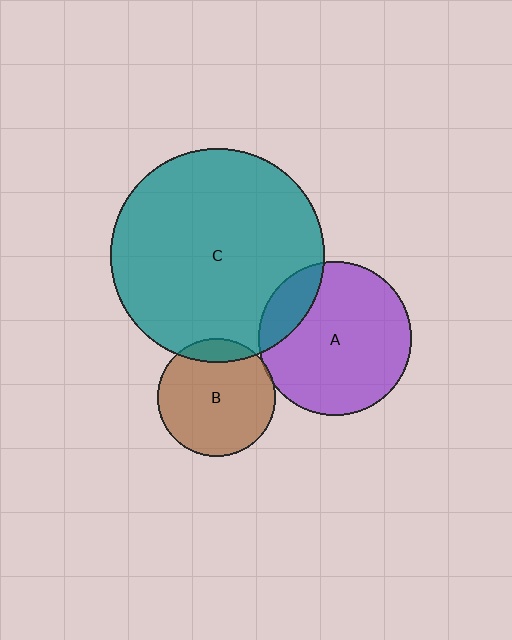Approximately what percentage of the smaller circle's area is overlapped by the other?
Approximately 5%.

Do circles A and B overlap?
Yes.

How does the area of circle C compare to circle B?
Approximately 3.3 times.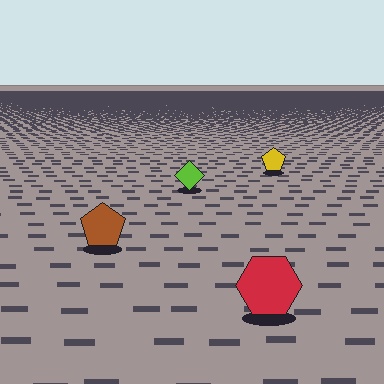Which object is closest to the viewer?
The red hexagon is closest. The texture marks near it are larger and more spread out.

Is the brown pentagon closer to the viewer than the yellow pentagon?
Yes. The brown pentagon is closer — you can tell from the texture gradient: the ground texture is coarser near it.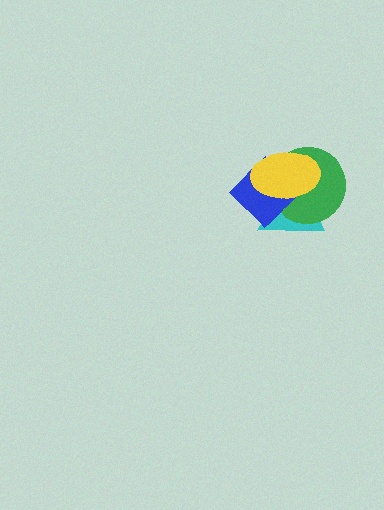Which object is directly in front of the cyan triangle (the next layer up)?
The green circle is directly in front of the cyan triangle.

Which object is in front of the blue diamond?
The yellow ellipse is in front of the blue diamond.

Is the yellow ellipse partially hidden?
No, no other shape covers it.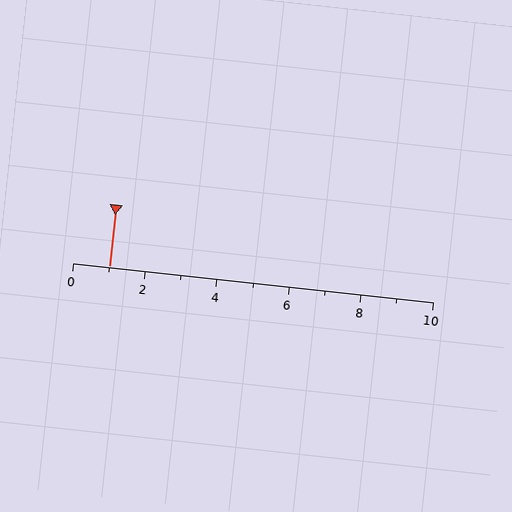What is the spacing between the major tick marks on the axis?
The major ticks are spaced 2 apart.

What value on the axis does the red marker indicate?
The marker indicates approximately 1.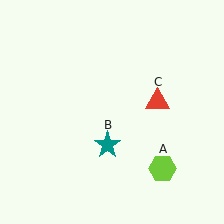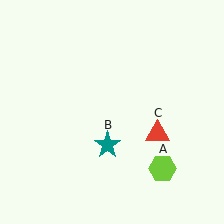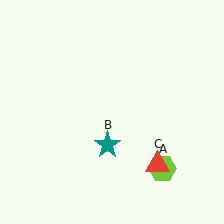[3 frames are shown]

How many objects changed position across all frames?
1 object changed position: red triangle (object C).